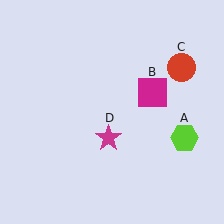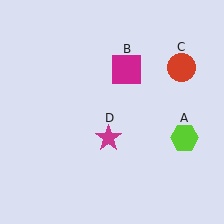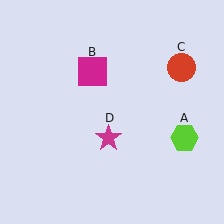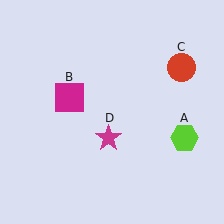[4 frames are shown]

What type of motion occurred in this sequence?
The magenta square (object B) rotated counterclockwise around the center of the scene.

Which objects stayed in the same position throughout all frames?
Lime hexagon (object A) and red circle (object C) and magenta star (object D) remained stationary.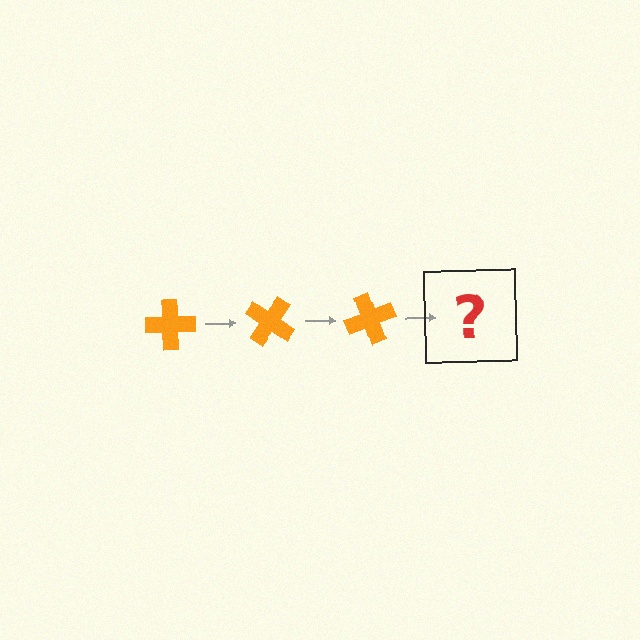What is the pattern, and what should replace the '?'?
The pattern is that the cross rotates 35 degrees each step. The '?' should be an orange cross rotated 105 degrees.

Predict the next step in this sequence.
The next step is an orange cross rotated 105 degrees.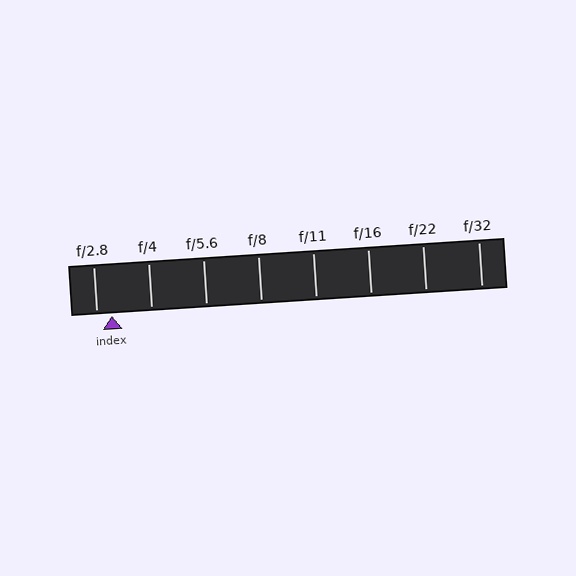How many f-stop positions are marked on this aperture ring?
There are 8 f-stop positions marked.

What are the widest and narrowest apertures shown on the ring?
The widest aperture shown is f/2.8 and the narrowest is f/32.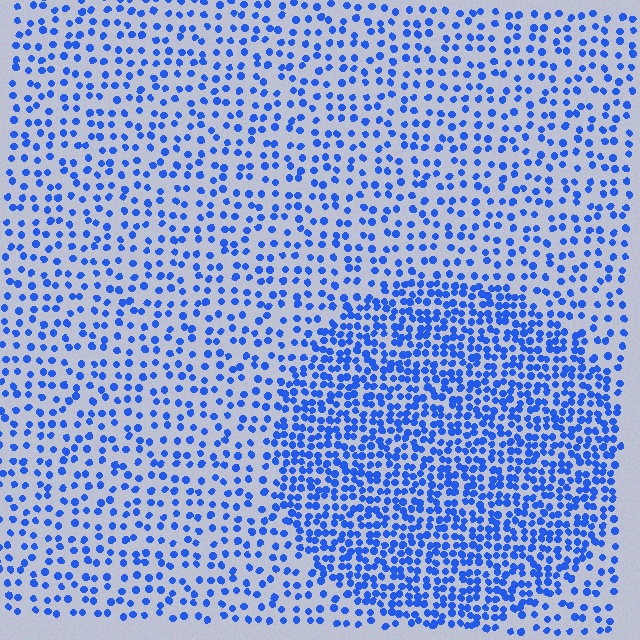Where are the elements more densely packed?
The elements are more densely packed inside the circle boundary.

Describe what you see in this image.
The image contains small blue elements arranged at two different densities. A circle-shaped region is visible where the elements are more densely packed than the surrounding area.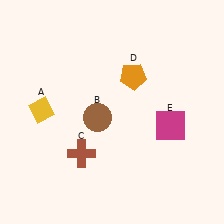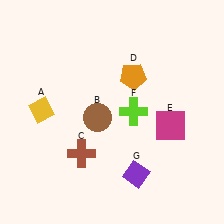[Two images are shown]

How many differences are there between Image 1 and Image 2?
There are 2 differences between the two images.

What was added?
A lime cross (F), a purple diamond (G) were added in Image 2.